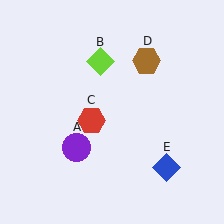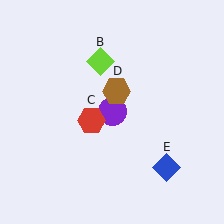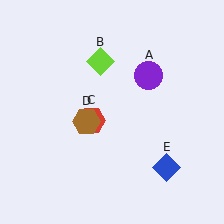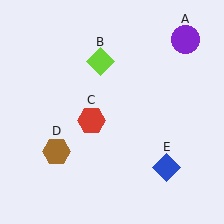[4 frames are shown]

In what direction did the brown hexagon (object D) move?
The brown hexagon (object D) moved down and to the left.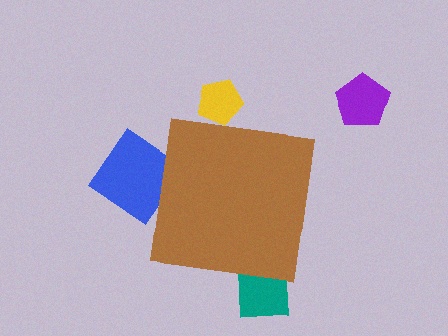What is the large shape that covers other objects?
A brown square.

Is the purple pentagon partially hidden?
No, the purple pentagon is fully visible.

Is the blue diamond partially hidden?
Yes, the blue diamond is partially hidden behind the brown square.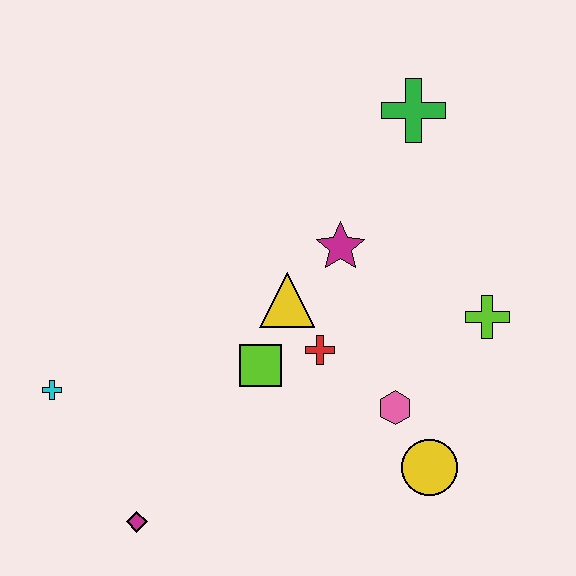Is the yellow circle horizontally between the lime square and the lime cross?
Yes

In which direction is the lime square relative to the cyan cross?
The lime square is to the right of the cyan cross.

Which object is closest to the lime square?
The red cross is closest to the lime square.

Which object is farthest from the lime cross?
The cyan cross is farthest from the lime cross.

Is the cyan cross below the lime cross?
Yes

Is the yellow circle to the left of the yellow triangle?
No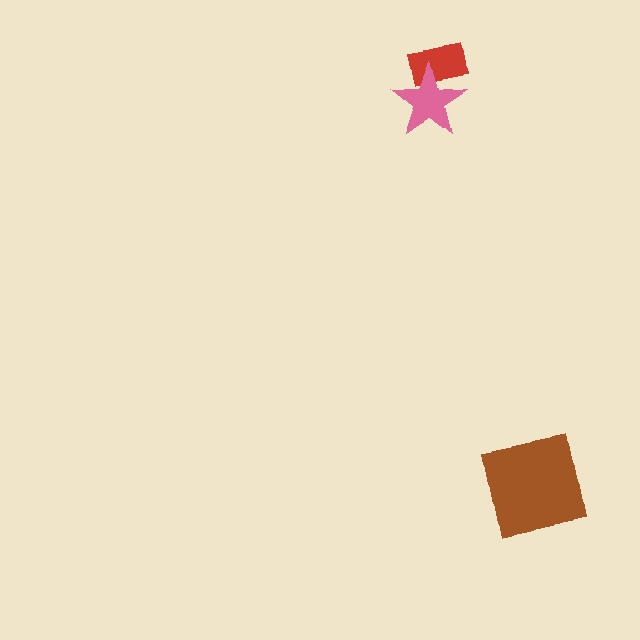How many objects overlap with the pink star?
1 object overlaps with the pink star.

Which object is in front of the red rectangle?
The pink star is in front of the red rectangle.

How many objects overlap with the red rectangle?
1 object overlaps with the red rectangle.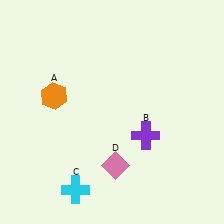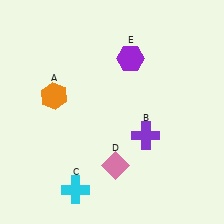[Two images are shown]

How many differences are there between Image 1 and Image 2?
There is 1 difference between the two images.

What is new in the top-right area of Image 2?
A purple hexagon (E) was added in the top-right area of Image 2.